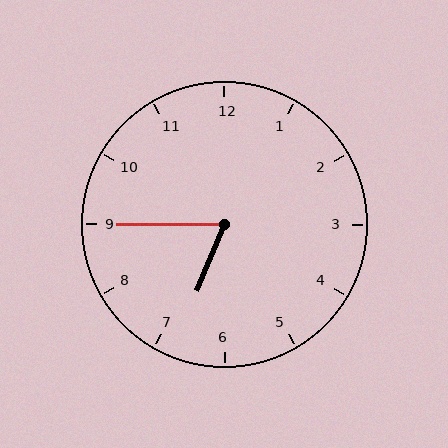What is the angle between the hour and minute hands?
Approximately 68 degrees.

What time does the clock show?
6:45.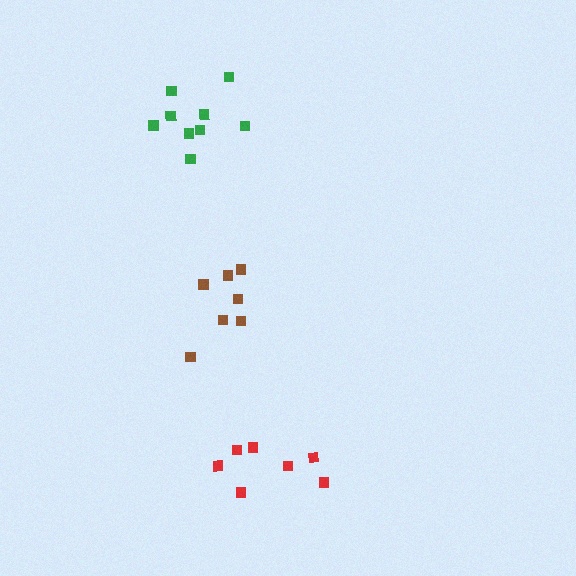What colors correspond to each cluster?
The clusters are colored: green, brown, red.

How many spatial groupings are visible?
There are 3 spatial groupings.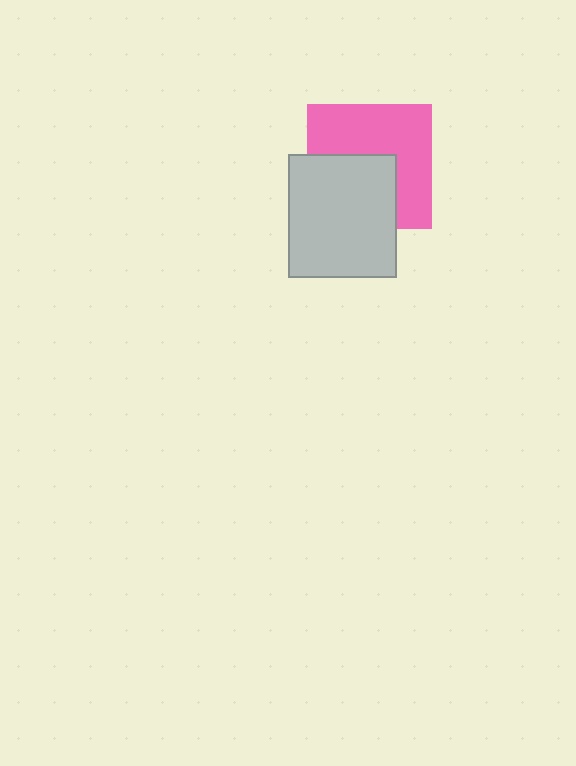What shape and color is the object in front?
The object in front is a light gray rectangle.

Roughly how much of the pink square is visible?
About half of it is visible (roughly 56%).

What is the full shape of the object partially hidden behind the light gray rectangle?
The partially hidden object is a pink square.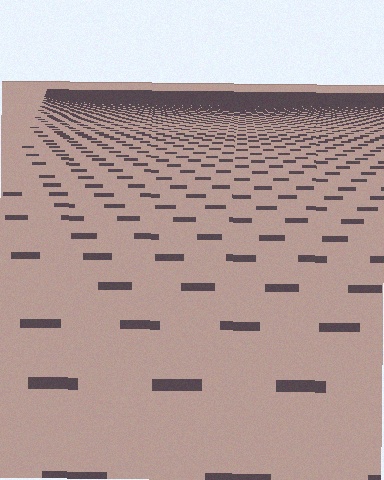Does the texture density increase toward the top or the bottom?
Density increases toward the top.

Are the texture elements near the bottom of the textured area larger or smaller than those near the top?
Larger. Near the bottom, elements are closer to the viewer and appear at a bigger on-screen size.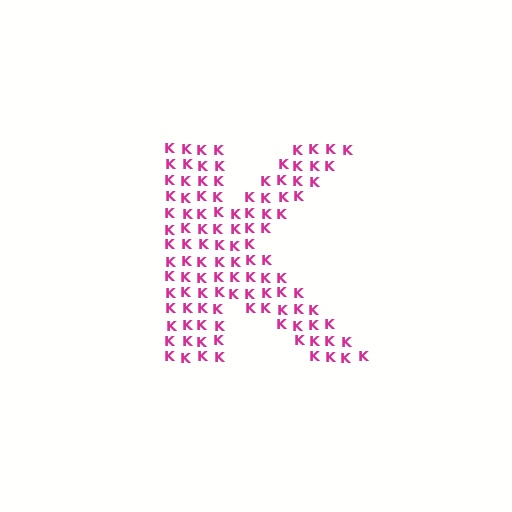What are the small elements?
The small elements are letter K's.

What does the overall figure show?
The overall figure shows the letter K.